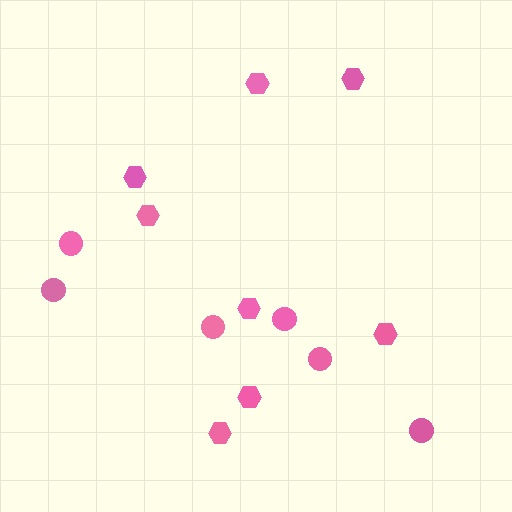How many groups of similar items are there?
There are 2 groups: one group of hexagons (8) and one group of circles (6).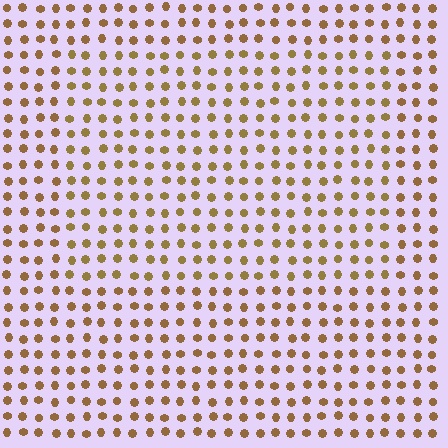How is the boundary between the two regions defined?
The boundary is defined purely by a slight shift in hue (about 14 degrees). Spacing, size, and orientation are identical on both sides.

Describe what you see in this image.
The image is filled with small brown elements in a uniform arrangement. A rectangle-shaped region is visible where the elements are tinted to a slightly different hue, forming a subtle color boundary.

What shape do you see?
I see a rectangle.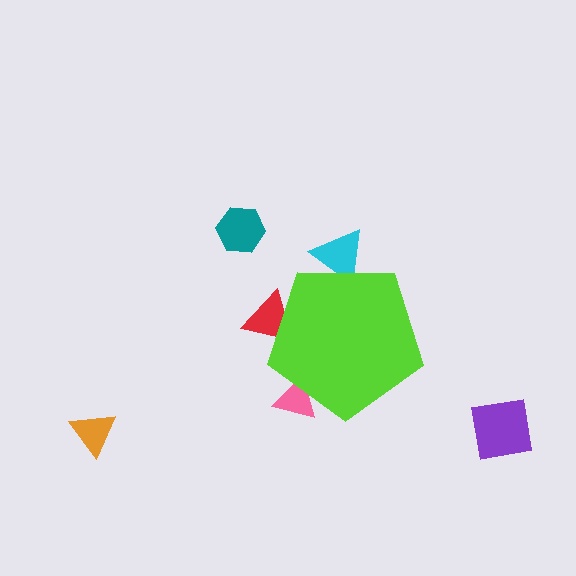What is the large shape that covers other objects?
A lime pentagon.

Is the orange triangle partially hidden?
No, the orange triangle is fully visible.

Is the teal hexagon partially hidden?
No, the teal hexagon is fully visible.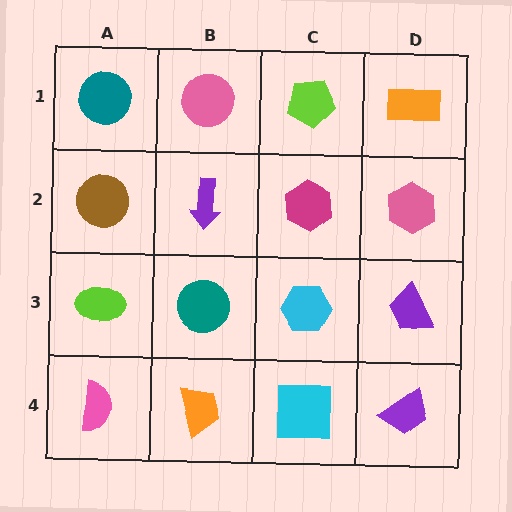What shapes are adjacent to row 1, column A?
A brown circle (row 2, column A), a pink circle (row 1, column B).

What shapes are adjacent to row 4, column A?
A lime ellipse (row 3, column A), an orange trapezoid (row 4, column B).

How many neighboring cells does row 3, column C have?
4.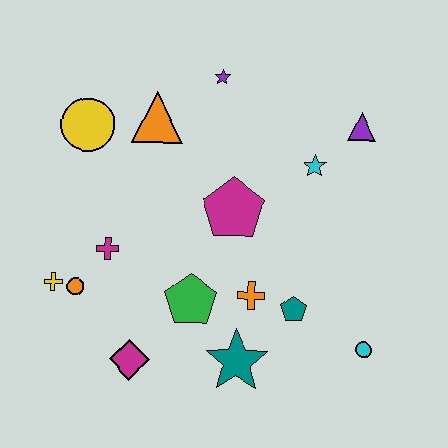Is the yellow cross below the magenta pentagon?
Yes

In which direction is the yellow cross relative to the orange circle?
The yellow cross is to the left of the orange circle.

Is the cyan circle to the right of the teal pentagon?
Yes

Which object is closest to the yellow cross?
The orange circle is closest to the yellow cross.